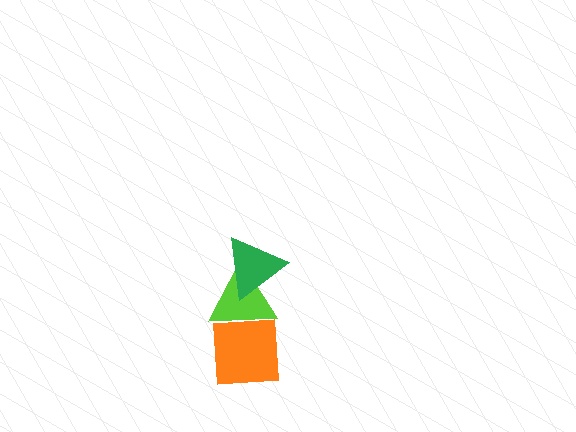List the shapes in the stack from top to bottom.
From top to bottom: the green triangle, the lime triangle, the orange square.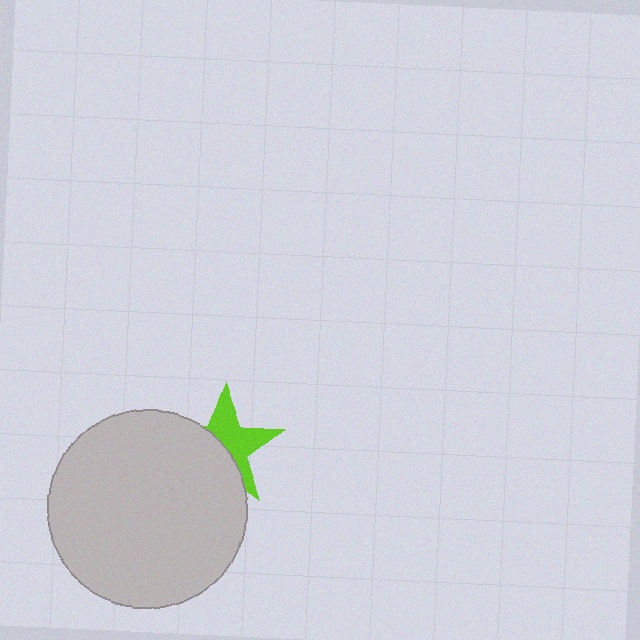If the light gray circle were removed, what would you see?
You would see the complete lime star.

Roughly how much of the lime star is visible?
About half of it is visible (roughly 51%).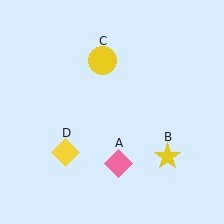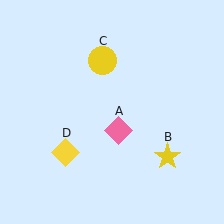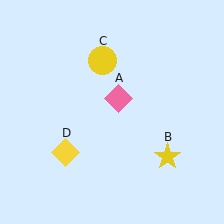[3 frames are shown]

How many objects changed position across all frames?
1 object changed position: pink diamond (object A).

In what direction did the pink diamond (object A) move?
The pink diamond (object A) moved up.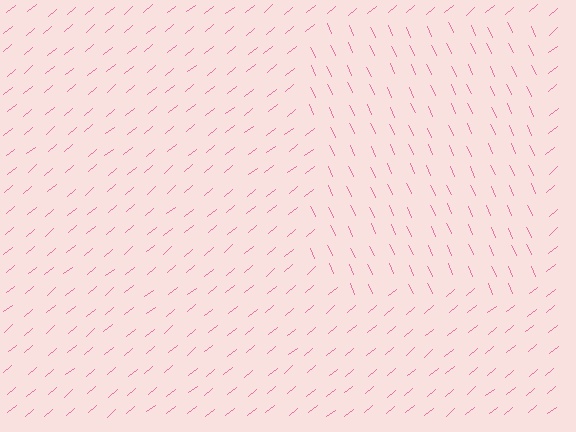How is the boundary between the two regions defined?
The boundary is defined purely by a change in line orientation (approximately 75 degrees difference). All lines are the same color and thickness.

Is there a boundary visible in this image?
Yes, there is a texture boundary formed by a change in line orientation.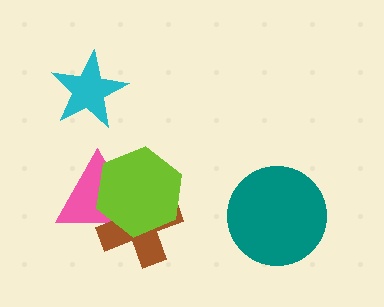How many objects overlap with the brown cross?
2 objects overlap with the brown cross.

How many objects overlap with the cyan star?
0 objects overlap with the cyan star.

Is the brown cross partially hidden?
Yes, it is partially covered by another shape.